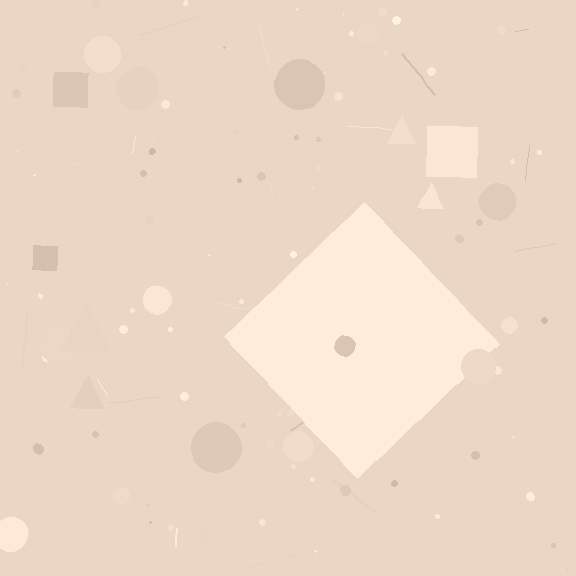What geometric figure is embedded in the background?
A diamond is embedded in the background.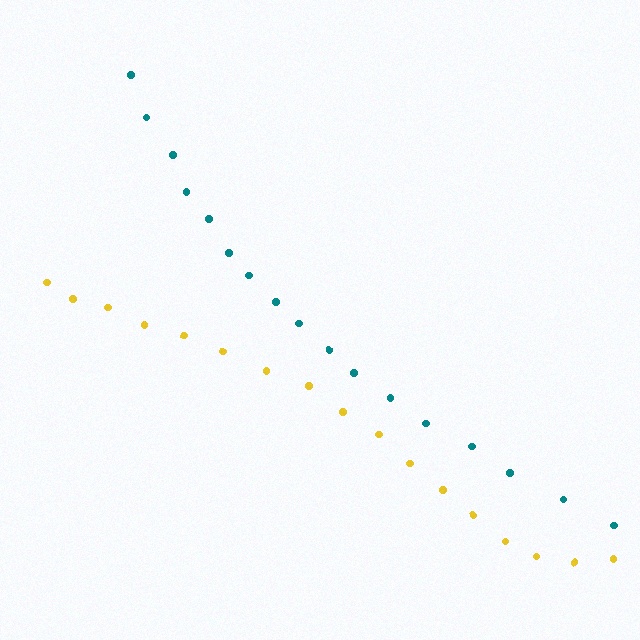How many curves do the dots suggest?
There are 2 distinct paths.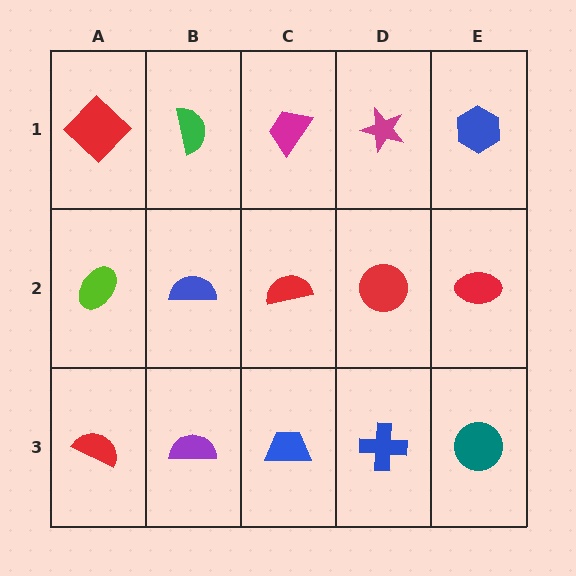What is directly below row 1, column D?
A red circle.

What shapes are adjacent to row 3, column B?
A blue semicircle (row 2, column B), a red semicircle (row 3, column A), a blue trapezoid (row 3, column C).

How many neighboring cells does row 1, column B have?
3.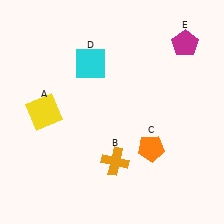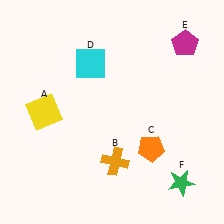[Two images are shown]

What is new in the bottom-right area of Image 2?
A green star (F) was added in the bottom-right area of Image 2.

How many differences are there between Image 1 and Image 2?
There is 1 difference between the two images.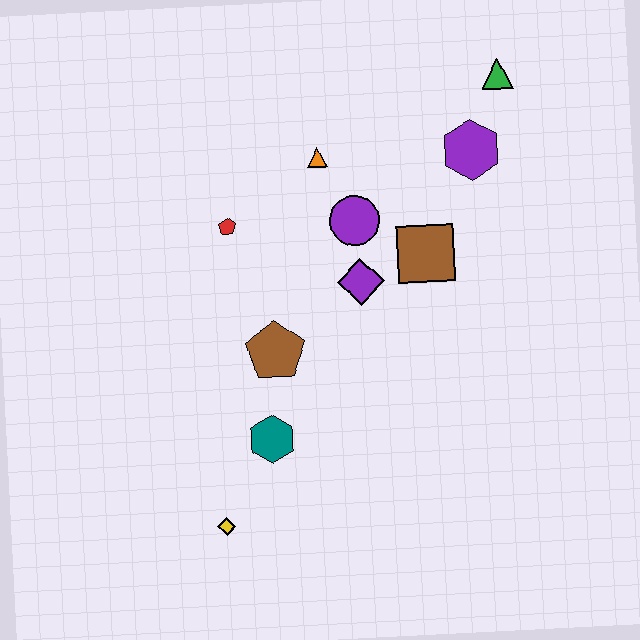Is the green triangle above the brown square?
Yes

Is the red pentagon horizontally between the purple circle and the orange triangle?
No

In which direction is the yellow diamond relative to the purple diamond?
The yellow diamond is below the purple diamond.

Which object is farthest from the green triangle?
The yellow diamond is farthest from the green triangle.